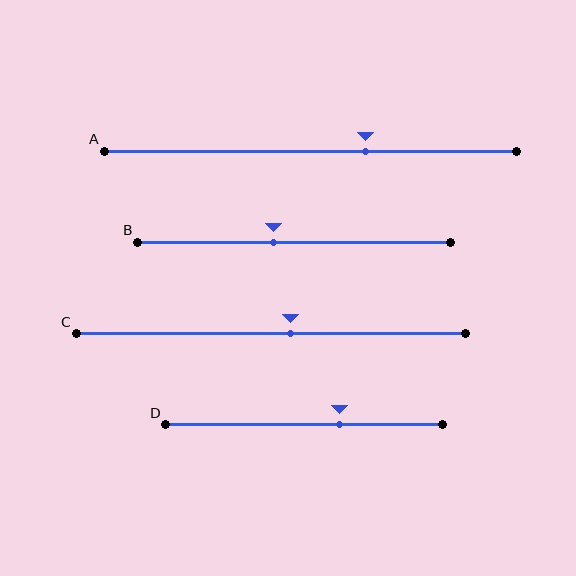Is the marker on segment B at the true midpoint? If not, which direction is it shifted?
No, the marker on segment B is shifted to the left by about 7% of the segment length.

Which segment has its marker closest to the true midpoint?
Segment C has its marker closest to the true midpoint.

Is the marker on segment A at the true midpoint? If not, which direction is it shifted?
No, the marker on segment A is shifted to the right by about 13% of the segment length.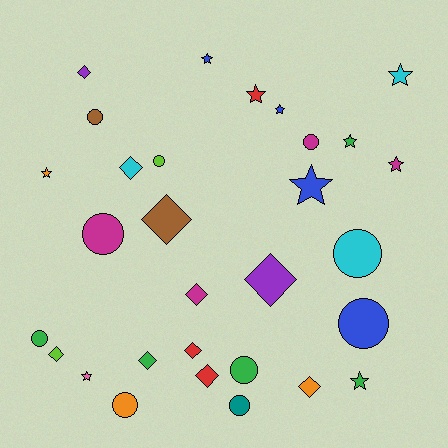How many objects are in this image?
There are 30 objects.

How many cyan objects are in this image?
There are 3 cyan objects.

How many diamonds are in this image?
There are 10 diamonds.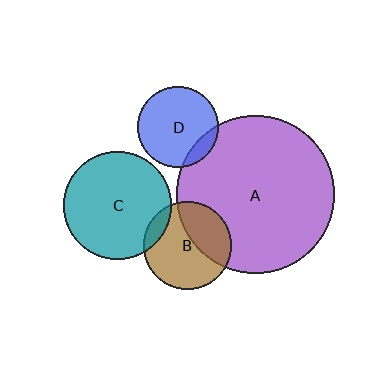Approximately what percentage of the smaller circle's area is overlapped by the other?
Approximately 15%.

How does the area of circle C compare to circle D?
Approximately 1.8 times.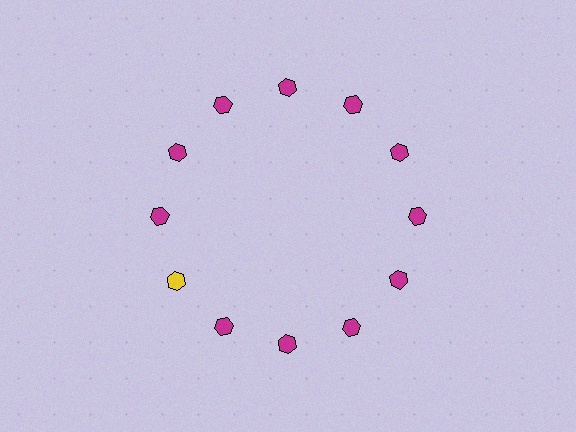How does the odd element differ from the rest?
It has a different color: yellow instead of magenta.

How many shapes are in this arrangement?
There are 12 shapes arranged in a ring pattern.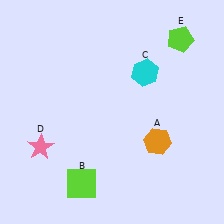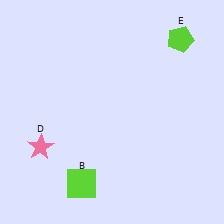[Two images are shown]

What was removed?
The cyan hexagon (C), the orange hexagon (A) were removed in Image 2.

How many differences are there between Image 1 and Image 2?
There are 2 differences between the two images.